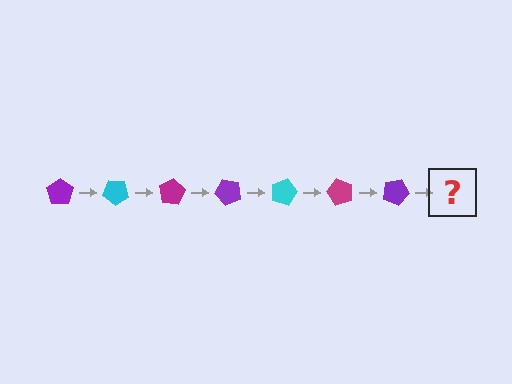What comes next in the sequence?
The next element should be a cyan pentagon, rotated 280 degrees from the start.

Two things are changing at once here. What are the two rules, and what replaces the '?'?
The two rules are that it rotates 40 degrees each step and the color cycles through purple, cyan, and magenta. The '?' should be a cyan pentagon, rotated 280 degrees from the start.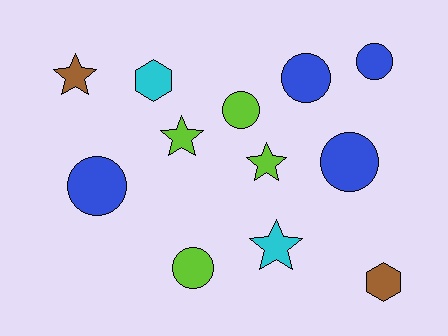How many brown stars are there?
There is 1 brown star.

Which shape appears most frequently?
Circle, with 6 objects.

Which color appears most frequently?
Blue, with 4 objects.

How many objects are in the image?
There are 12 objects.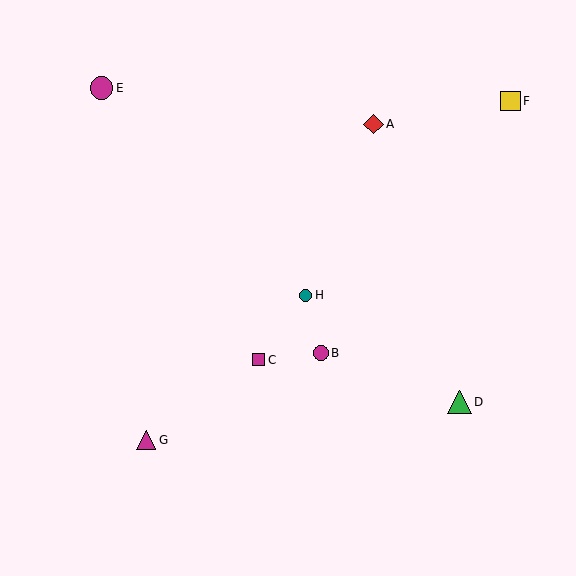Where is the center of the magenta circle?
The center of the magenta circle is at (102, 88).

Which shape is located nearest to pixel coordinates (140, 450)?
The magenta triangle (labeled G) at (146, 440) is nearest to that location.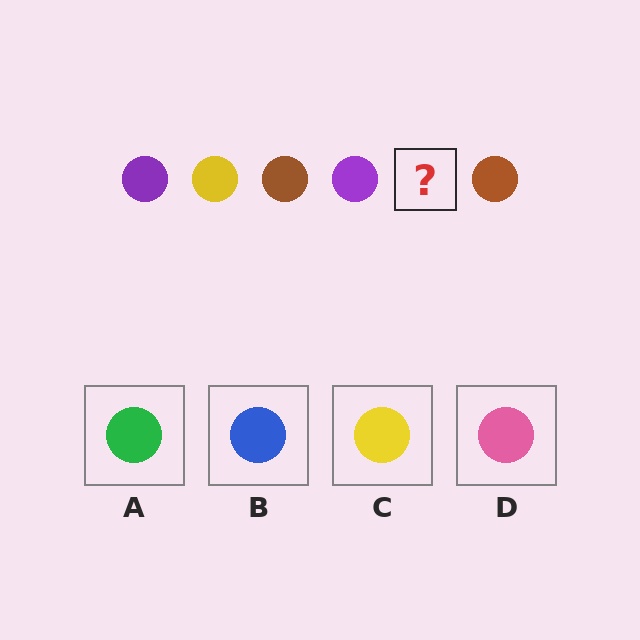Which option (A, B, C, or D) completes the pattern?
C.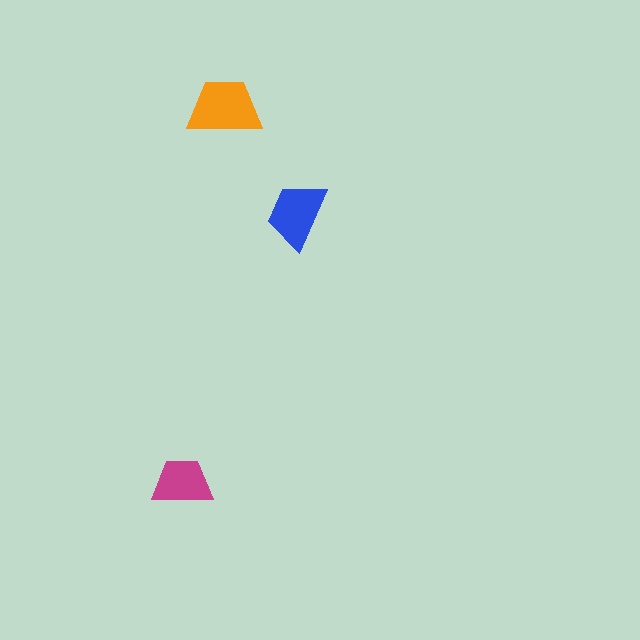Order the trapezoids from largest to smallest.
the orange one, the blue one, the magenta one.